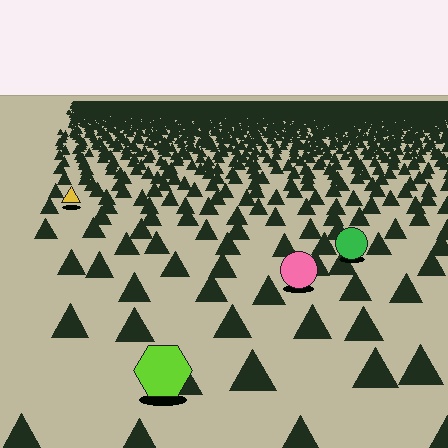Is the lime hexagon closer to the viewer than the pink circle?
Yes. The lime hexagon is closer — you can tell from the texture gradient: the ground texture is coarser near it.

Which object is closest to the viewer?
The lime hexagon is closest. The texture marks near it are larger and more spread out.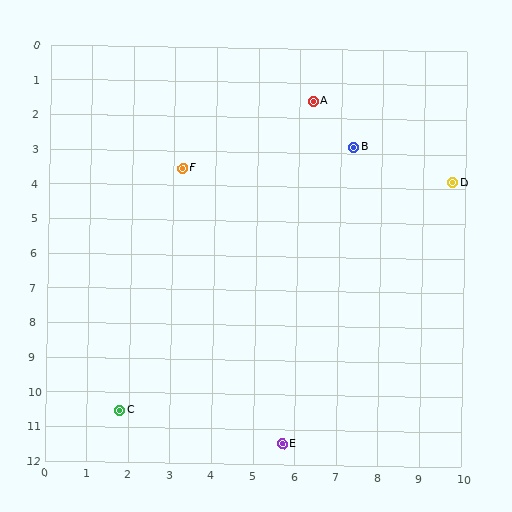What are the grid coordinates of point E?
Point E is at approximately (5.7, 11.4).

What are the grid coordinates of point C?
Point C is at approximately (1.8, 10.5).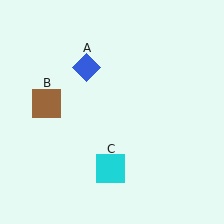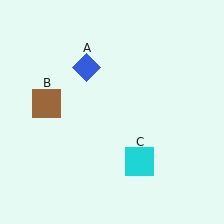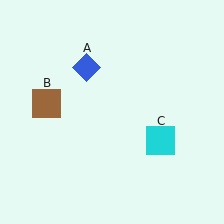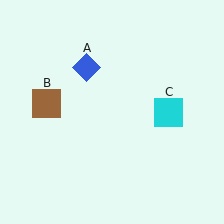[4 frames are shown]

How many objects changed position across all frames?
1 object changed position: cyan square (object C).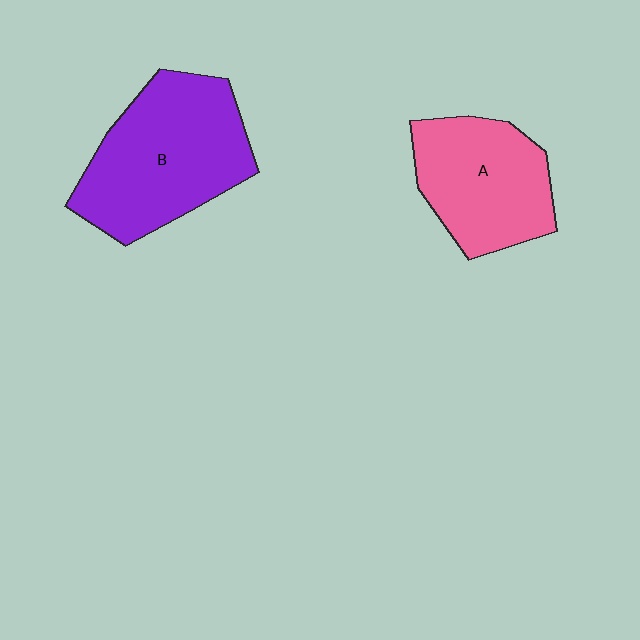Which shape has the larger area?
Shape B (purple).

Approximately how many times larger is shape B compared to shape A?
Approximately 1.3 times.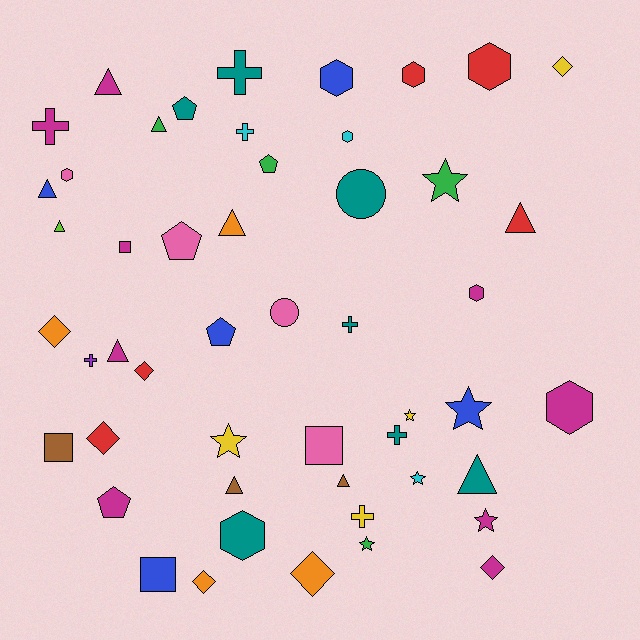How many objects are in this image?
There are 50 objects.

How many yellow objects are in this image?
There are 4 yellow objects.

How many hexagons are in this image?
There are 8 hexagons.